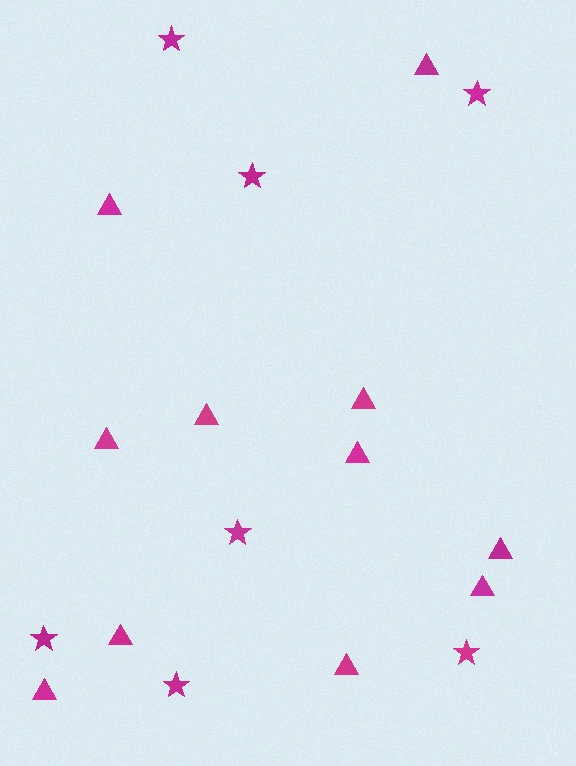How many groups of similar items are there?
There are 2 groups: one group of stars (7) and one group of triangles (11).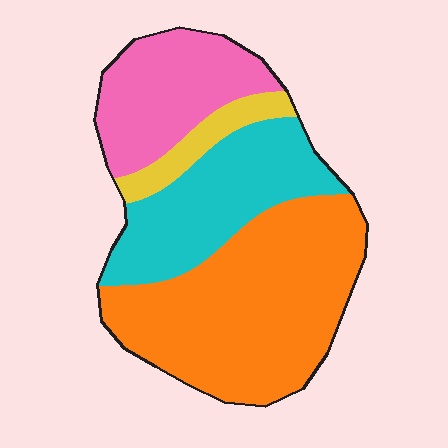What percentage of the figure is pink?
Pink takes up about one fifth (1/5) of the figure.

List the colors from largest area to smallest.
From largest to smallest: orange, cyan, pink, yellow.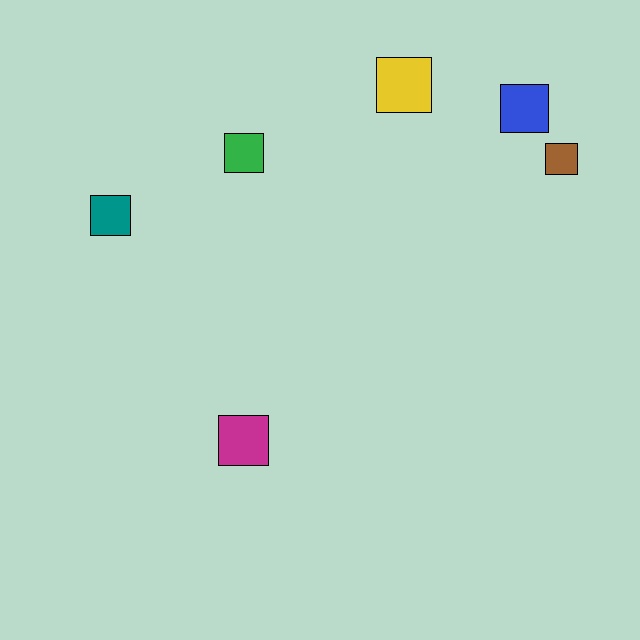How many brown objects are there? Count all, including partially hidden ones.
There is 1 brown object.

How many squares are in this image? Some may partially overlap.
There are 6 squares.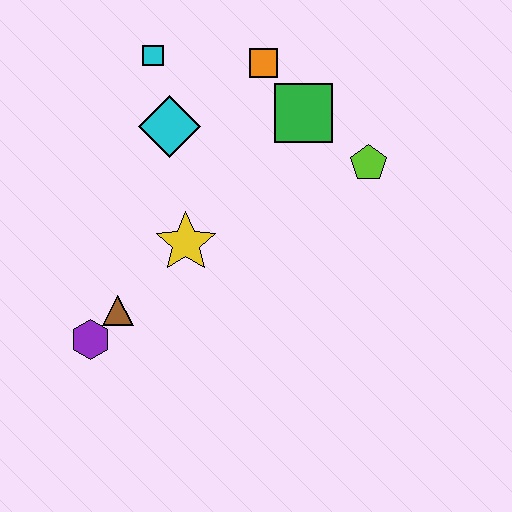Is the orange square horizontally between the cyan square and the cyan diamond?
No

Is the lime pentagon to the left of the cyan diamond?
No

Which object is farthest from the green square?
The purple hexagon is farthest from the green square.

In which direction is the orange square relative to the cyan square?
The orange square is to the right of the cyan square.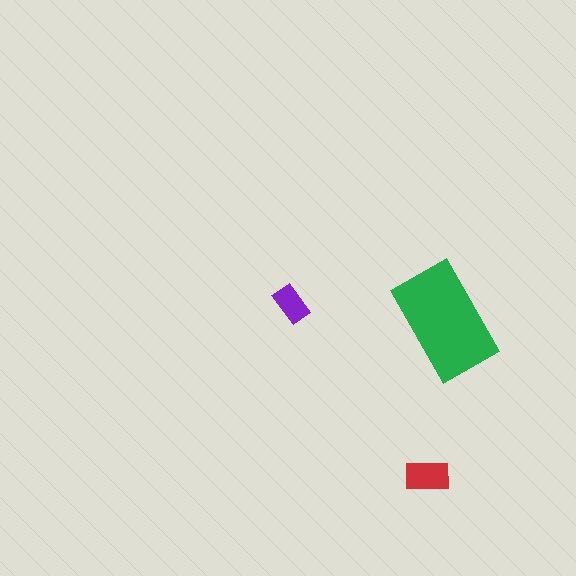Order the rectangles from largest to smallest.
the green one, the red one, the purple one.